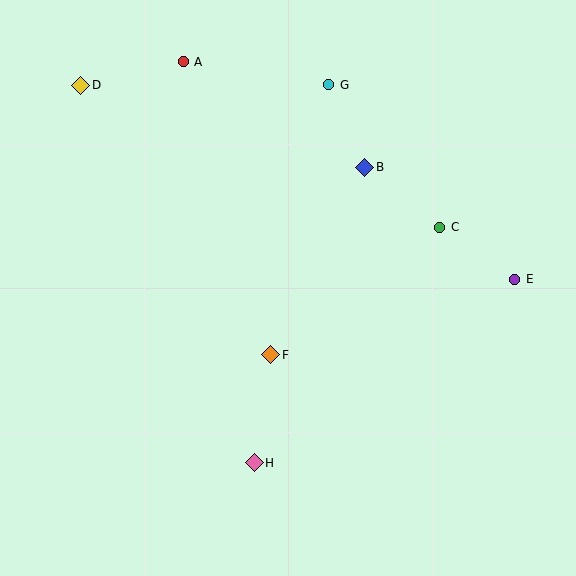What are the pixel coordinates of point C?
Point C is at (440, 227).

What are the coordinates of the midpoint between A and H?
The midpoint between A and H is at (219, 262).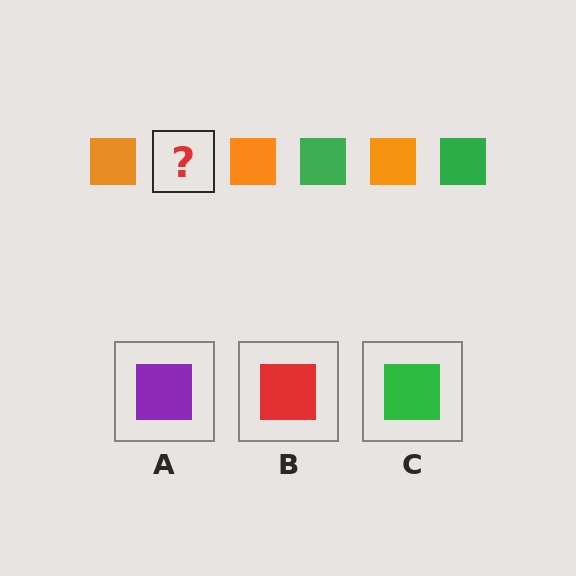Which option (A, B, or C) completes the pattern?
C.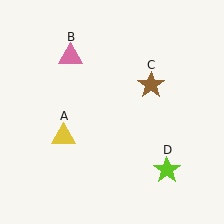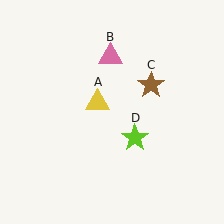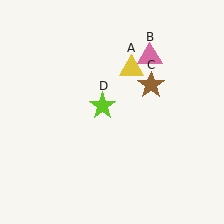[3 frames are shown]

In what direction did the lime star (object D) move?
The lime star (object D) moved up and to the left.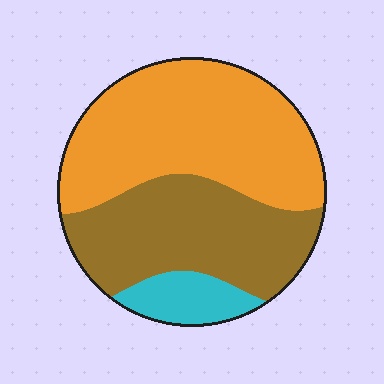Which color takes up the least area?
Cyan, at roughly 10%.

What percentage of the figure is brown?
Brown covers 38% of the figure.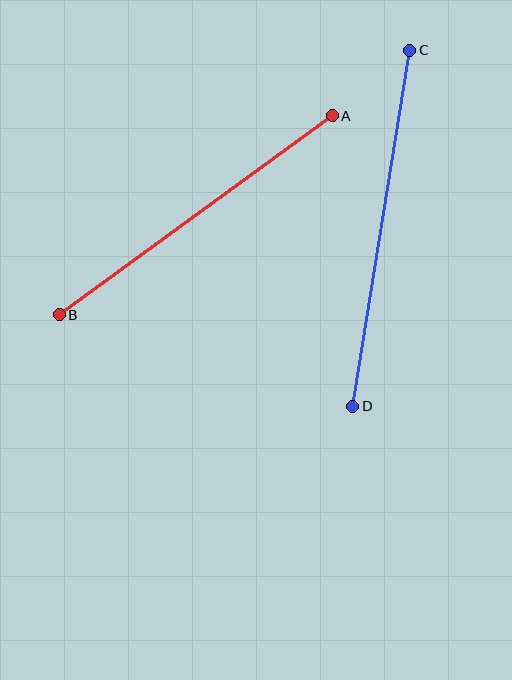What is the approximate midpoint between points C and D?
The midpoint is at approximately (381, 228) pixels.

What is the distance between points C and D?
The distance is approximately 360 pixels.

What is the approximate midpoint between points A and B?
The midpoint is at approximately (196, 215) pixels.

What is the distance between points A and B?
The distance is approximately 338 pixels.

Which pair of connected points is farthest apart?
Points C and D are farthest apart.